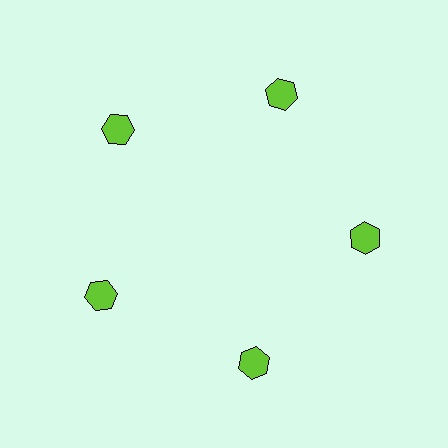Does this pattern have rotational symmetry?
Yes, this pattern has 5-fold rotational symmetry. It looks the same after rotating 72 degrees around the center.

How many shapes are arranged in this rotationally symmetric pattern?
There are 5 shapes, arranged in 5 groups of 1.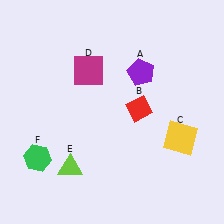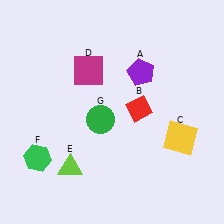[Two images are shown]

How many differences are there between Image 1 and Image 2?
There is 1 difference between the two images.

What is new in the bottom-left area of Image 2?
A green circle (G) was added in the bottom-left area of Image 2.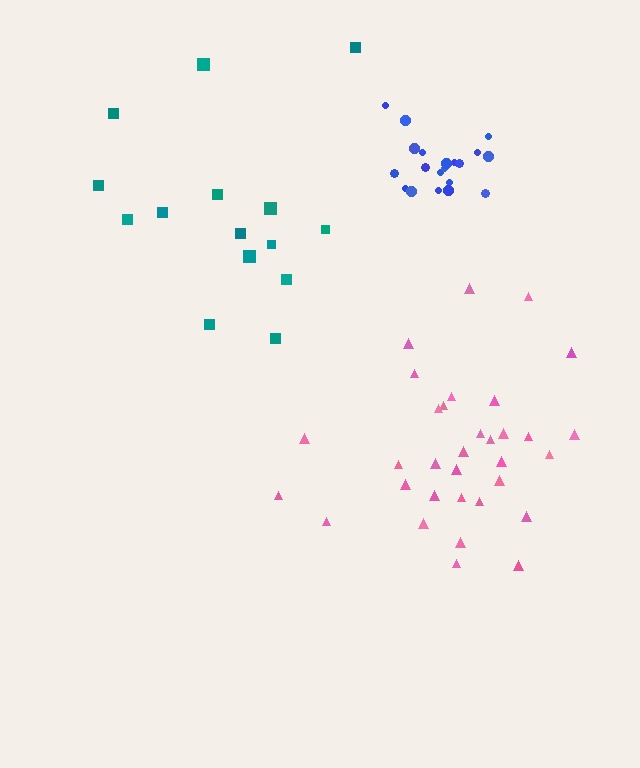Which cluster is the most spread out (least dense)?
Teal.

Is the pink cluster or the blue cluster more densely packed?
Blue.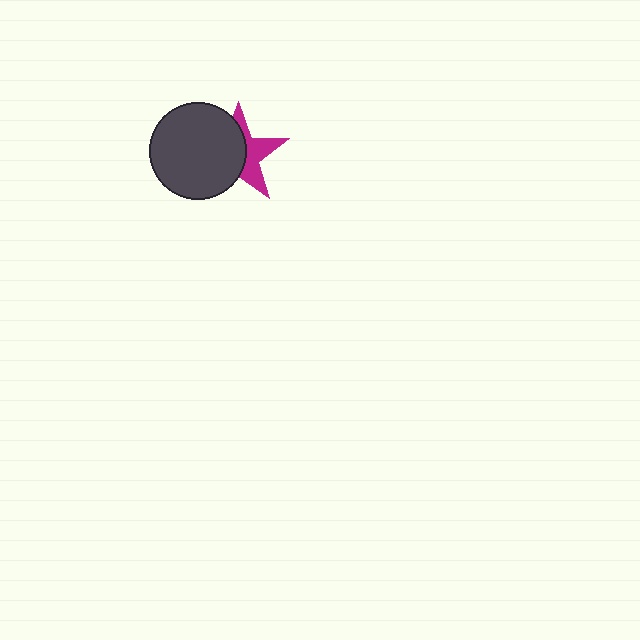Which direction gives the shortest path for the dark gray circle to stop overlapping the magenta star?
Moving left gives the shortest separation.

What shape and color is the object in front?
The object in front is a dark gray circle.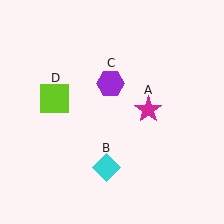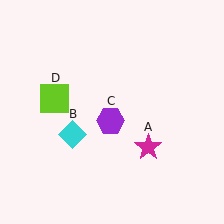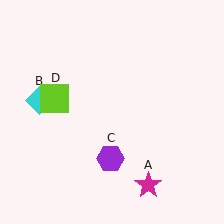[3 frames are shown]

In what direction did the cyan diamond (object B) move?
The cyan diamond (object B) moved up and to the left.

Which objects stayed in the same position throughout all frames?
Lime square (object D) remained stationary.